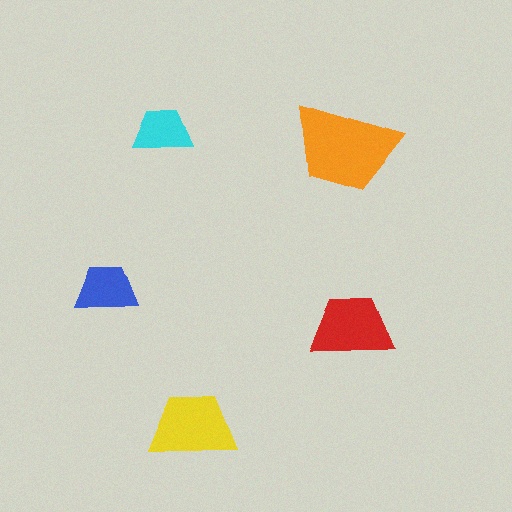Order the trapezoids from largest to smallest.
the orange one, the yellow one, the red one, the blue one, the cyan one.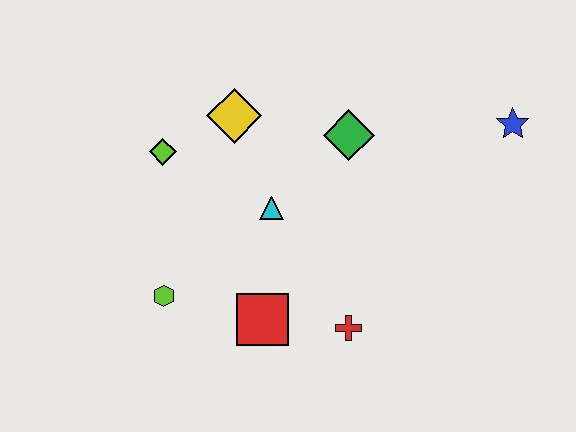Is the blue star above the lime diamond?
Yes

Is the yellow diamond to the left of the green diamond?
Yes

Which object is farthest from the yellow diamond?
The blue star is farthest from the yellow diamond.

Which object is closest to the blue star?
The green diamond is closest to the blue star.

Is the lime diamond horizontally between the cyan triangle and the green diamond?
No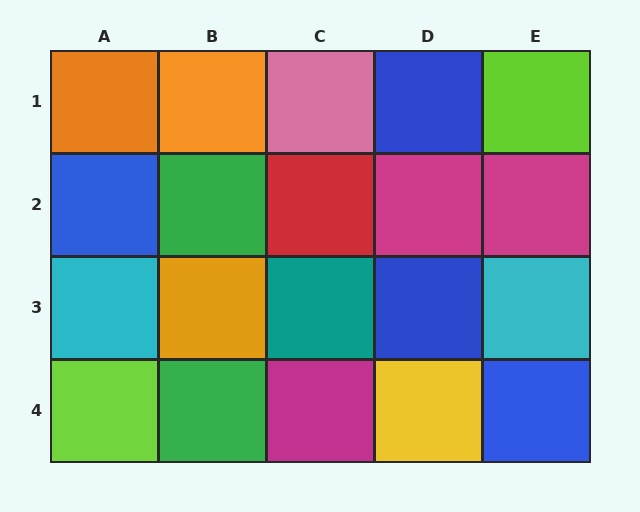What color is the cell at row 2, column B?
Green.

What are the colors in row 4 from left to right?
Lime, green, magenta, yellow, blue.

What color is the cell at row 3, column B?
Orange.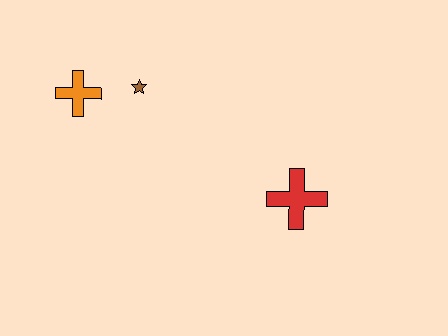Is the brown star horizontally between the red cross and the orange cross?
Yes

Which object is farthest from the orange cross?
The red cross is farthest from the orange cross.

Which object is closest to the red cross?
The brown star is closest to the red cross.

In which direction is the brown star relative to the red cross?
The brown star is to the left of the red cross.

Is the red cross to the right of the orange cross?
Yes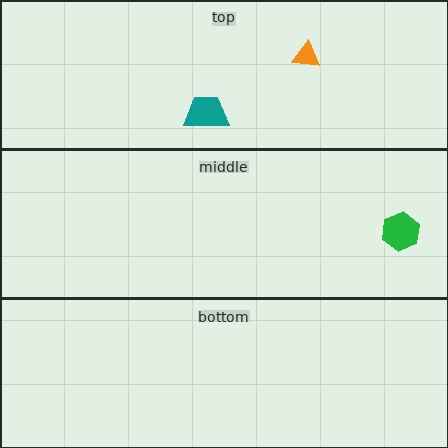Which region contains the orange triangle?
The top region.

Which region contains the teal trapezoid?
The top region.